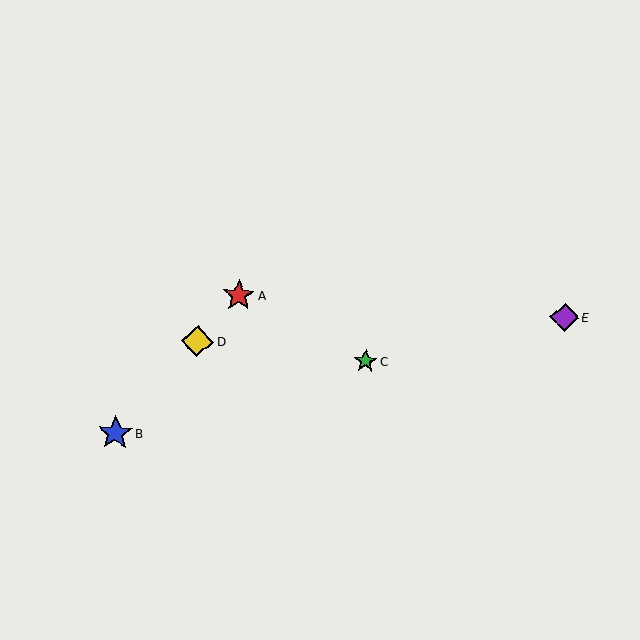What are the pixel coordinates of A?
Object A is at (239, 295).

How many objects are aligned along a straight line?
3 objects (A, B, D) are aligned along a straight line.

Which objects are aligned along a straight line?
Objects A, B, D are aligned along a straight line.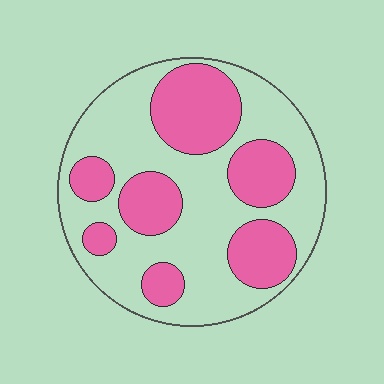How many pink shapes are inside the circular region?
7.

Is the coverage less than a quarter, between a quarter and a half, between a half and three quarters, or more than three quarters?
Between a quarter and a half.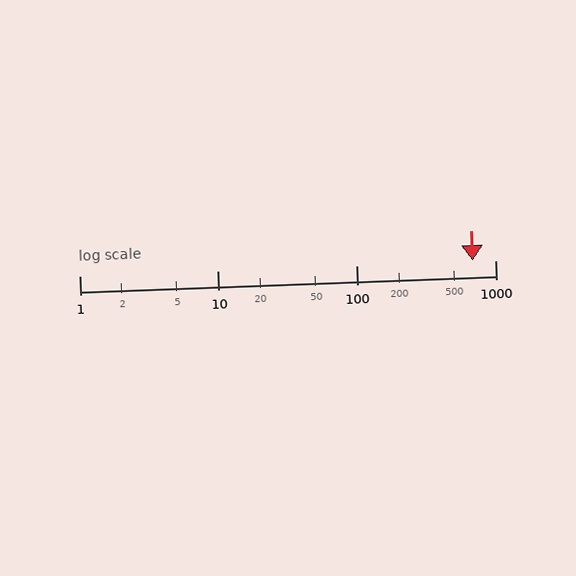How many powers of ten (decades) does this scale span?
The scale spans 3 decades, from 1 to 1000.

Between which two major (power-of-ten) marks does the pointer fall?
The pointer is between 100 and 1000.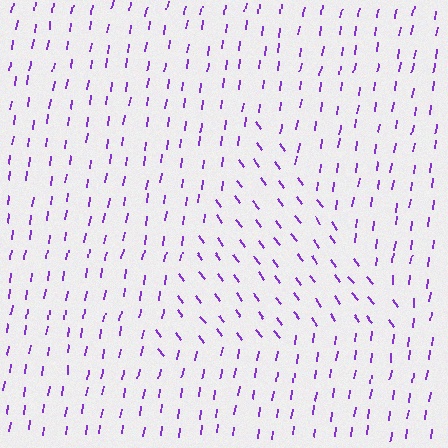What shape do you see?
I see a triangle.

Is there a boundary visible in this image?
Yes, there is a texture boundary formed by a change in line orientation.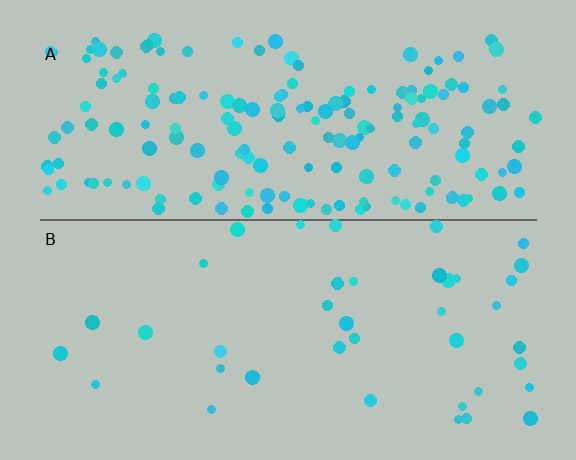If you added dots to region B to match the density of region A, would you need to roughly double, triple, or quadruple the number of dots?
Approximately quadruple.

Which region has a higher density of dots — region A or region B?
A (the top).